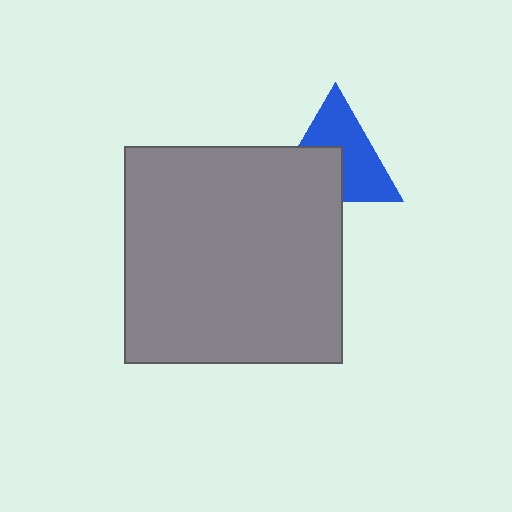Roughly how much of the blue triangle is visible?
About half of it is visible (roughly 59%).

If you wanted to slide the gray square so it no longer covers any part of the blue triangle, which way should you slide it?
Slide it down — that is the most direct way to separate the two shapes.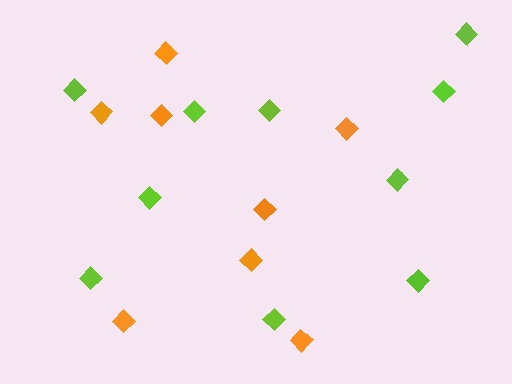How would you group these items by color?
There are 2 groups: one group of lime diamonds (10) and one group of orange diamonds (8).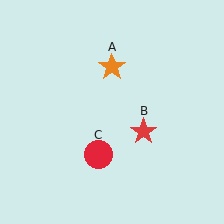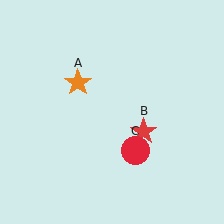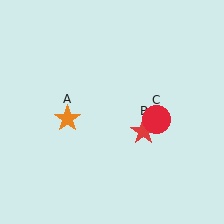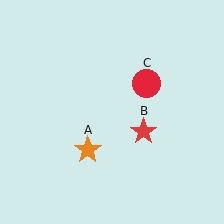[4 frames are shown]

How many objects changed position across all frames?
2 objects changed position: orange star (object A), red circle (object C).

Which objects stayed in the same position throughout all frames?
Red star (object B) remained stationary.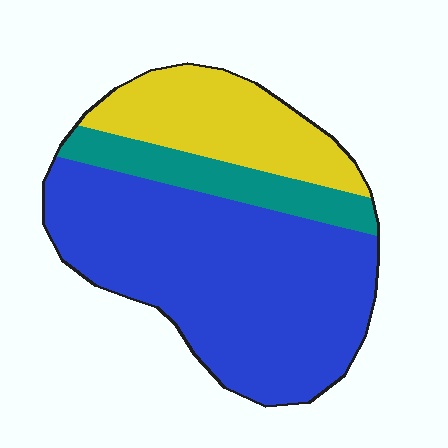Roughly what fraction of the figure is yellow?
Yellow takes up about one quarter (1/4) of the figure.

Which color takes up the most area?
Blue, at roughly 60%.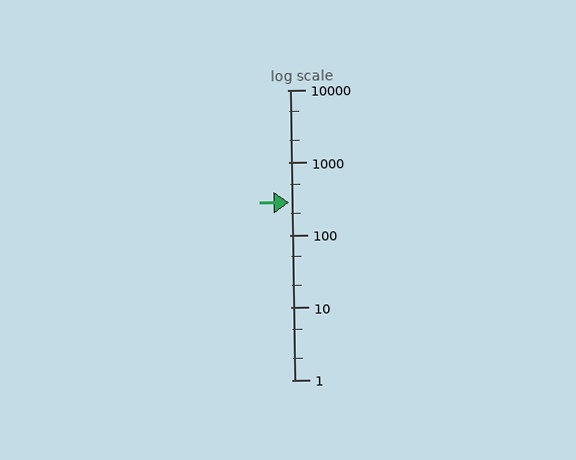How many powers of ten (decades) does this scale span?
The scale spans 4 decades, from 1 to 10000.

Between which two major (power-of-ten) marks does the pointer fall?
The pointer is between 100 and 1000.